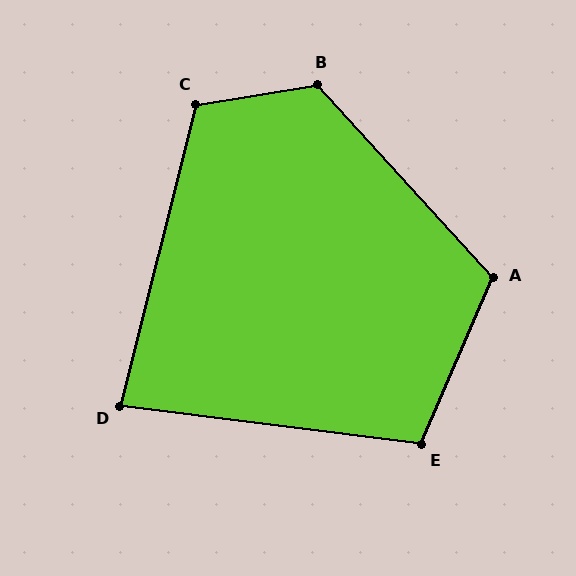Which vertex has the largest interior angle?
B, at approximately 123 degrees.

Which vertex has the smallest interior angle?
D, at approximately 83 degrees.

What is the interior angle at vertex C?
Approximately 113 degrees (obtuse).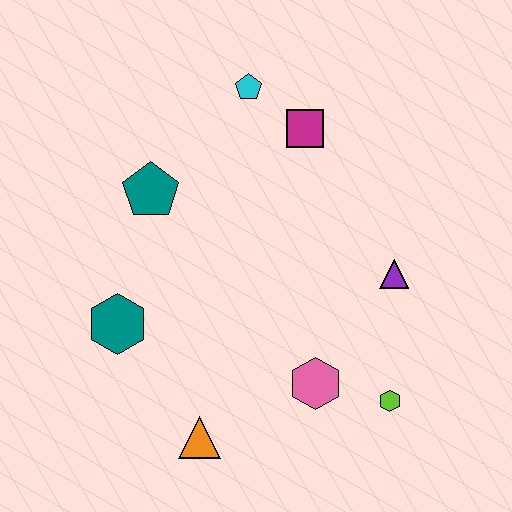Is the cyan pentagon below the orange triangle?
No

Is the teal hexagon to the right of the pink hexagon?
No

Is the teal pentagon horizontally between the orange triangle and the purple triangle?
No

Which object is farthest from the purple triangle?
The teal hexagon is farthest from the purple triangle.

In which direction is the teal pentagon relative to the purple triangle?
The teal pentagon is to the left of the purple triangle.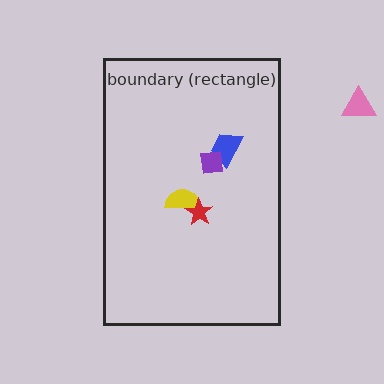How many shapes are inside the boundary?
4 inside, 1 outside.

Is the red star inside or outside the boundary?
Inside.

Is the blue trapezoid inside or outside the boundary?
Inside.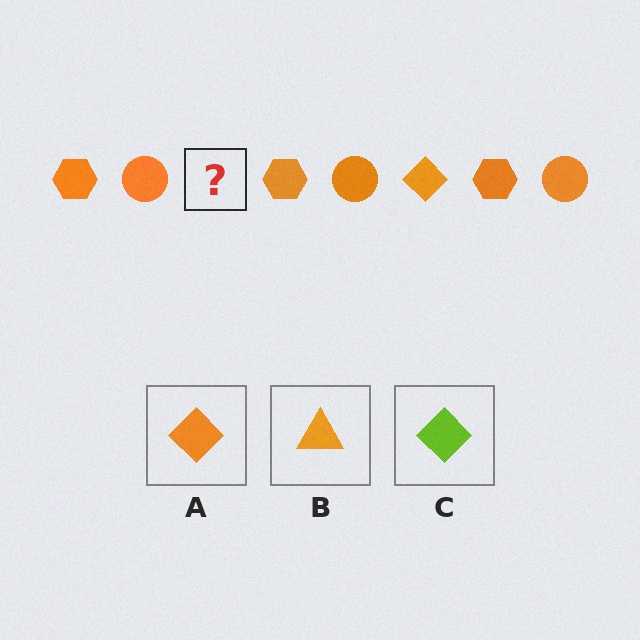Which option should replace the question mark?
Option A.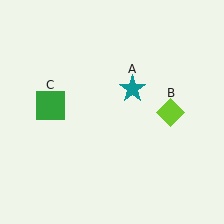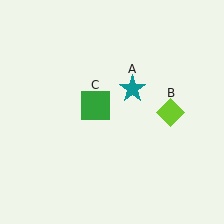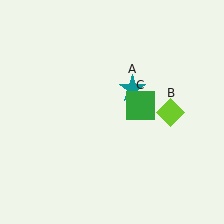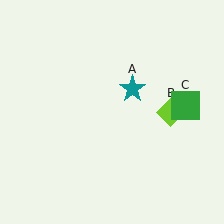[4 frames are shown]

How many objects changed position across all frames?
1 object changed position: green square (object C).